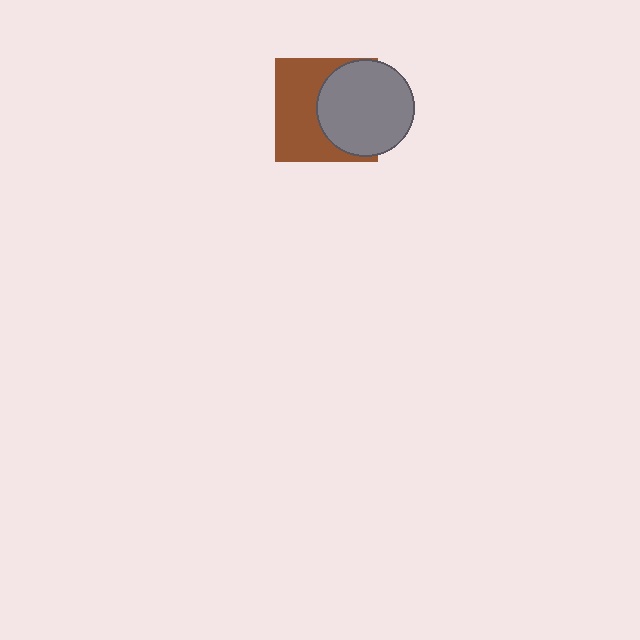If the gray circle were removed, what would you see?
You would see the complete brown square.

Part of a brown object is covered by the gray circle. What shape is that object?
It is a square.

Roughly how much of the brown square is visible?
About half of it is visible (roughly 53%).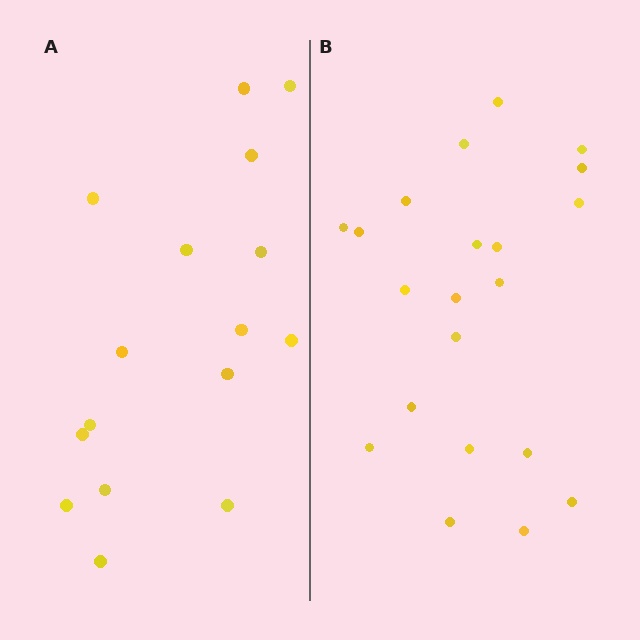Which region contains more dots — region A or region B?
Region B (the right region) has more dots.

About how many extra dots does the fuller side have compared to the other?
Region B has about 5 more dots than region A.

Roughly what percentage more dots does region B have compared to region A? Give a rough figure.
About 30% more.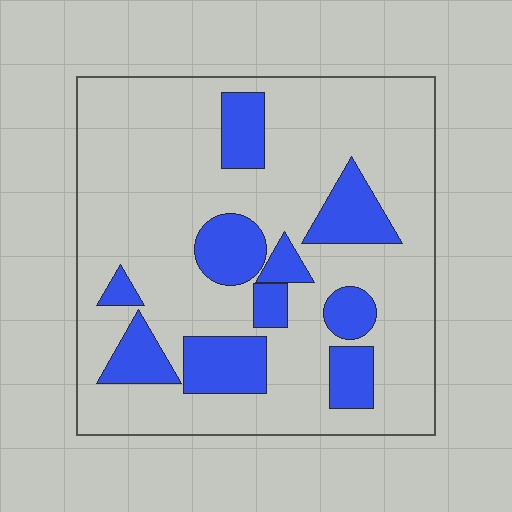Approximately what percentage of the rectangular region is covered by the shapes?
Approximately 25%.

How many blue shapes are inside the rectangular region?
10.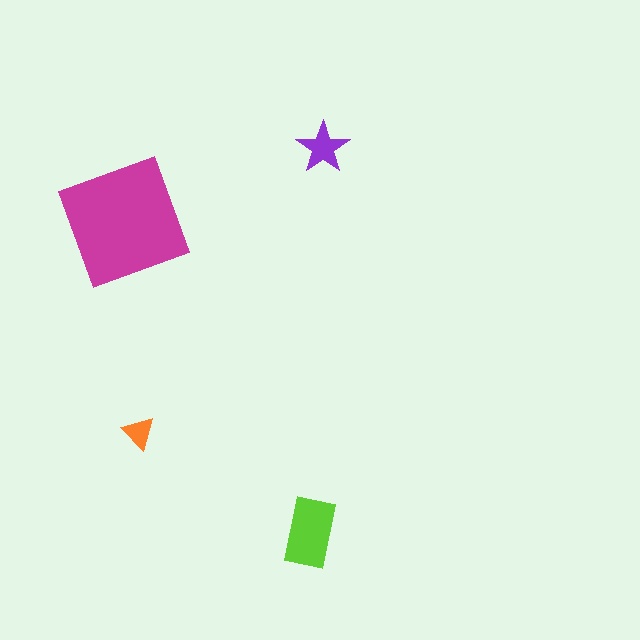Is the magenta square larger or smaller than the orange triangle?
Larger.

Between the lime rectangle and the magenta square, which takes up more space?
The magenta square.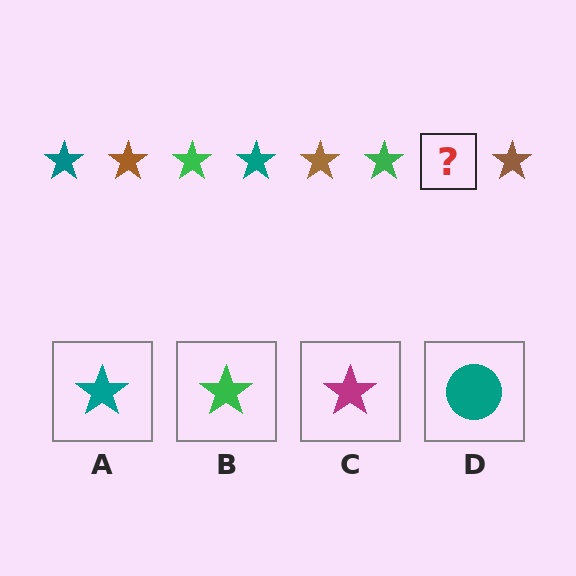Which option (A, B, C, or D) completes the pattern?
A.